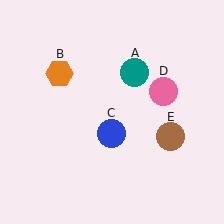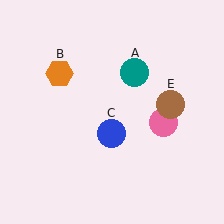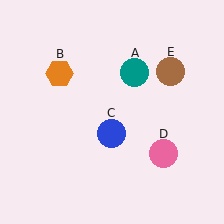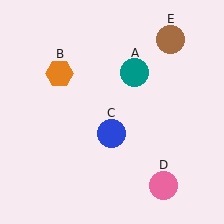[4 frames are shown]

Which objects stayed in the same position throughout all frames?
Teal circle (object A) and orange hexagon (object B) and blue circle (object C) remained stationary.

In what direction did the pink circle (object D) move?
The pink circle (object D) moved down.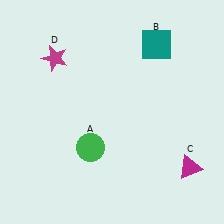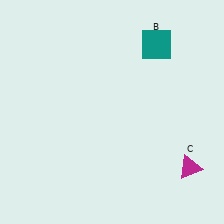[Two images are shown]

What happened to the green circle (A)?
The green circle (A) was removed in Image 2. It was in the bottom-left area of Image 1.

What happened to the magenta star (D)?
The magenta star (D) was removed in Image 2. It was in the top-left area of Image 1.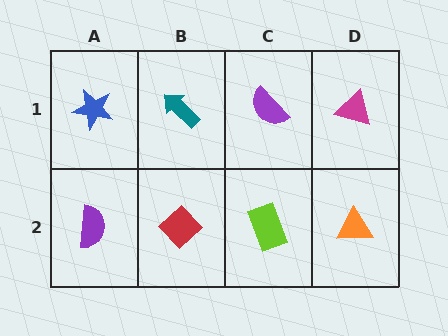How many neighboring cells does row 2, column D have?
2.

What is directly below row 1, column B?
A red diamond.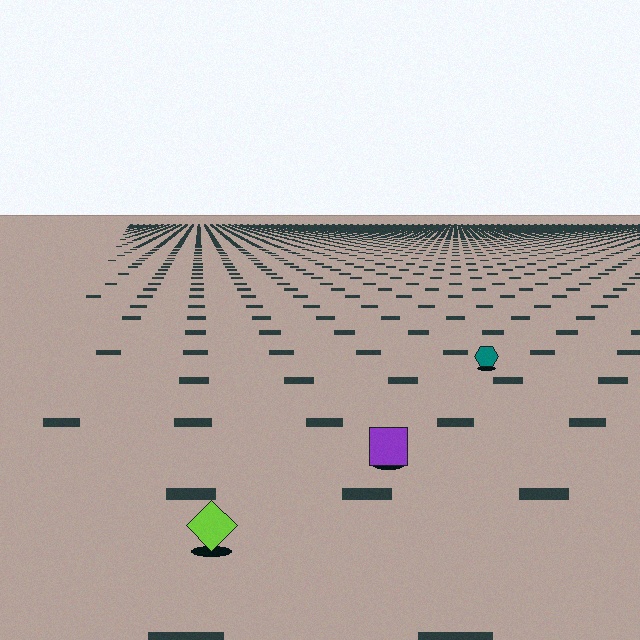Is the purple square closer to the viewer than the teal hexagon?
Yes. The purple square is closer — you can tell from the texture gradient: the ground texture is coarser near it.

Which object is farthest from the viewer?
The teal hexagon is farthest from the viewer. It appears smaller and the ground texture around it is denser.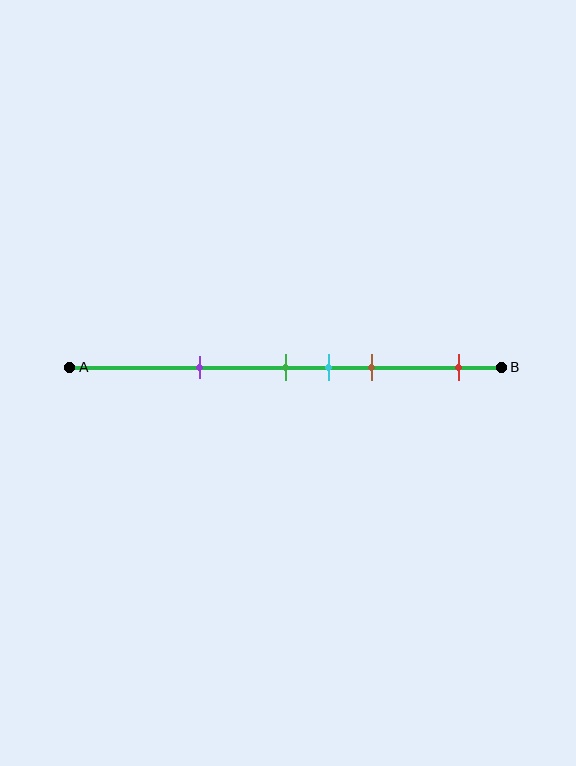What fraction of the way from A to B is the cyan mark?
The cyan mark is approximately 60% (0.6) of the way from A to B.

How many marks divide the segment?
There are 5 marks dividing the segment.